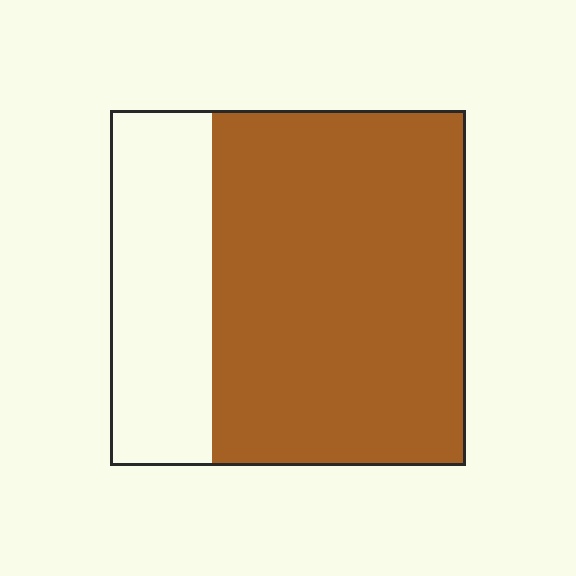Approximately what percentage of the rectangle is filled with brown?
Approximately 70%.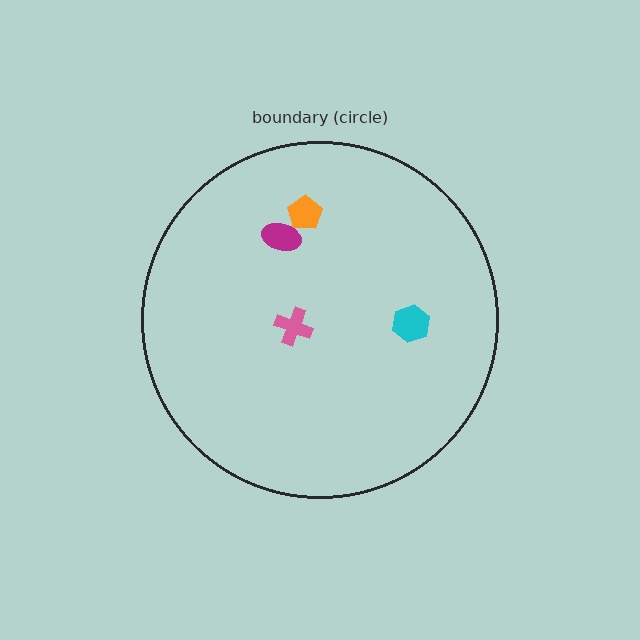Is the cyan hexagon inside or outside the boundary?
Inside.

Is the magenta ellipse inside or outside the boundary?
Inside.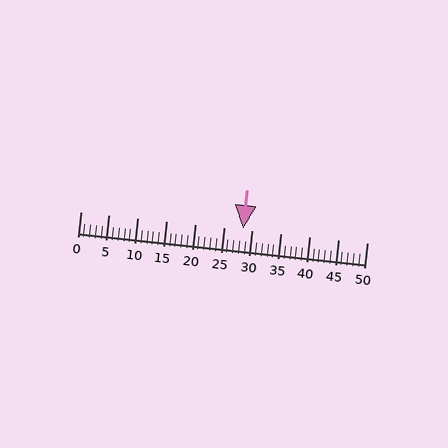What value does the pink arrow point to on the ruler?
The pink arrow points to approximately 28.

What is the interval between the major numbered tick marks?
The major tick marks are spaced 5 units apart.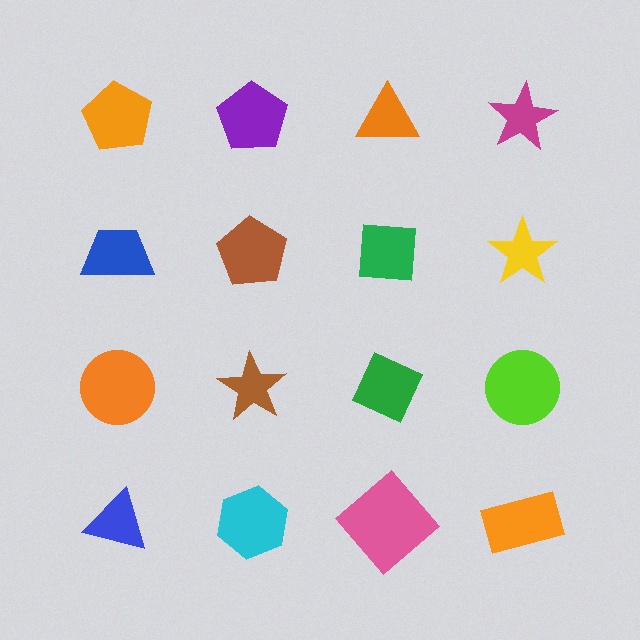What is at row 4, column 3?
A pink diamond.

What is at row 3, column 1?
An orange circle.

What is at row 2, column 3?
A green square.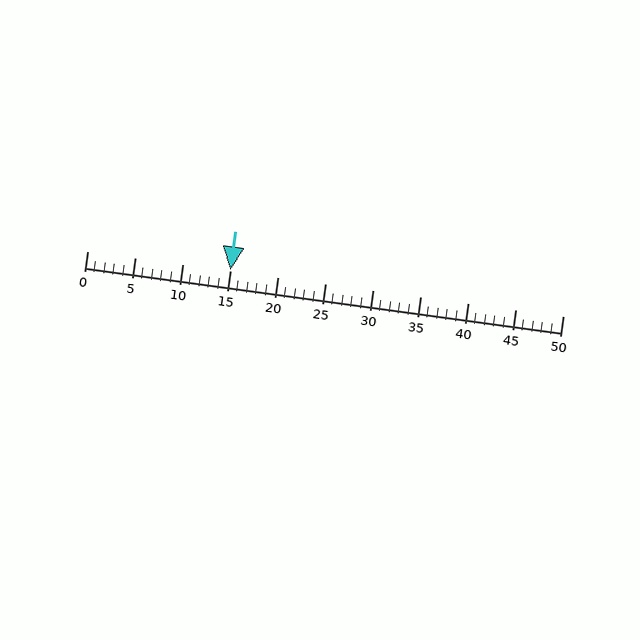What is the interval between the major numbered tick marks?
The major tick marks are spaced 5 units apart.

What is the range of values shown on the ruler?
The ruler shows values from 0 to 50.